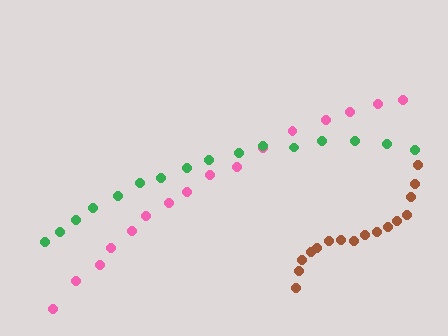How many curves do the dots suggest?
There are 3 distinct paths.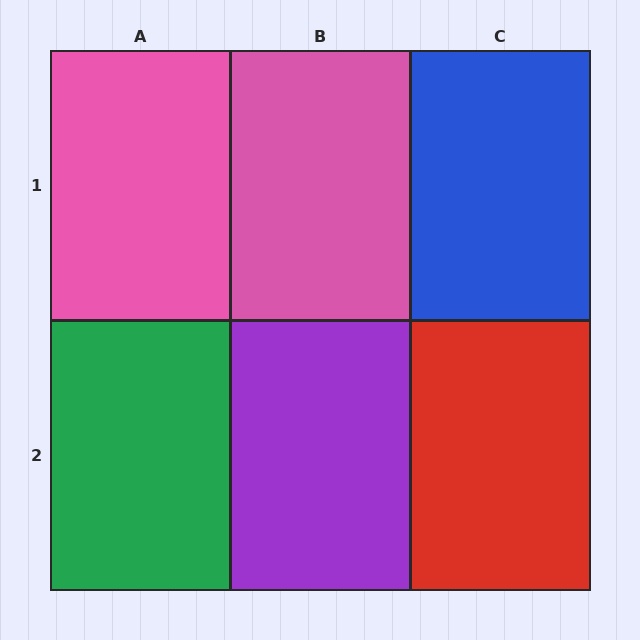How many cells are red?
1 cell is red.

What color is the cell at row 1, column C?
Blue.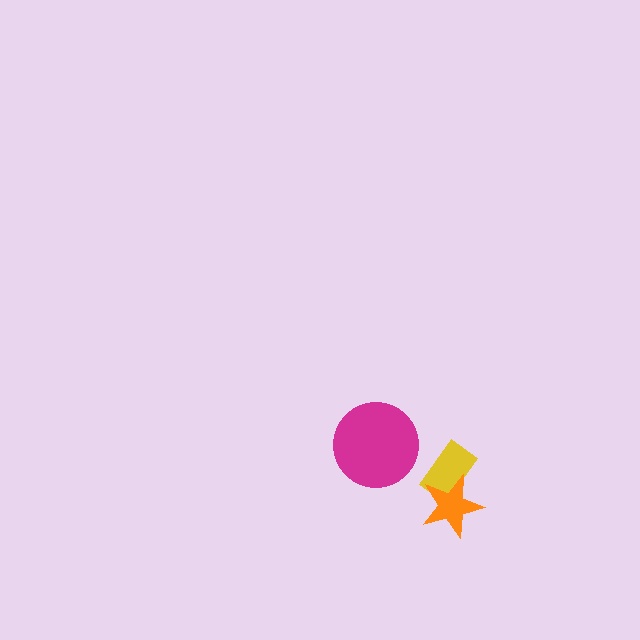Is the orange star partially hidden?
No, no other shape covers it.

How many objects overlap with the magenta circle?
0 objects overlap with the magenta circle.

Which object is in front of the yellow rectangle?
The orange star is in front of the yellow rectangle.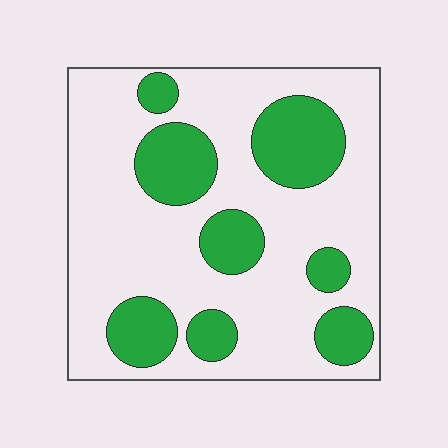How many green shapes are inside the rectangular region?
8.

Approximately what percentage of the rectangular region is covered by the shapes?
Approximately 30%.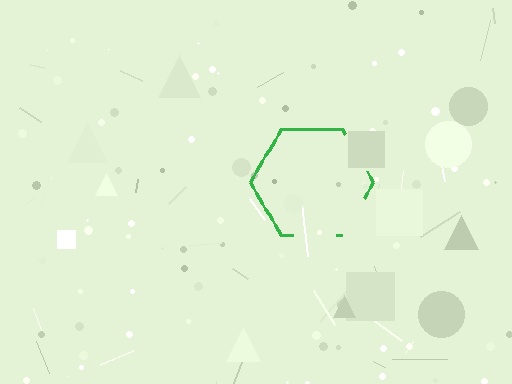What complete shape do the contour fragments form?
The contour fragments form a hexagon.